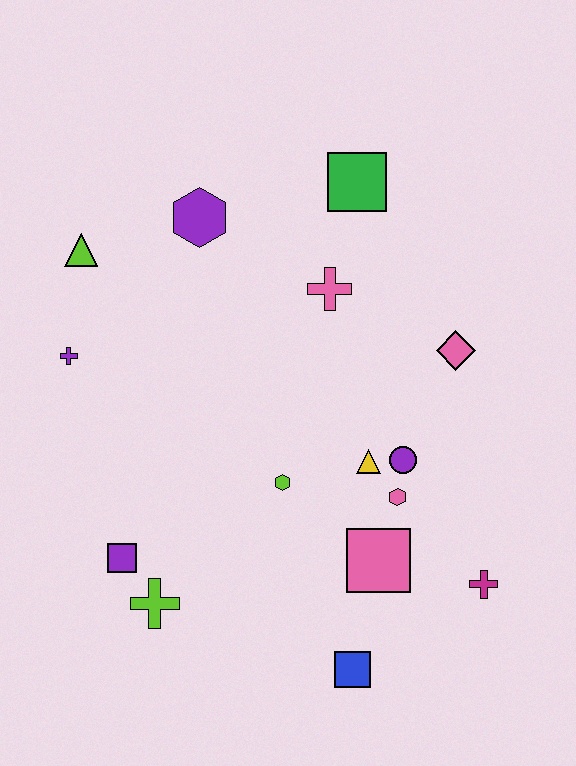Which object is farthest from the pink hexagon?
The lime triangle is farthest from the pink hexagon.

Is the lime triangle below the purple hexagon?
Yes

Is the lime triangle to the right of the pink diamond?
No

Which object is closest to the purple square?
The lime cross is closest to the purple square.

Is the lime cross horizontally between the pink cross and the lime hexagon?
No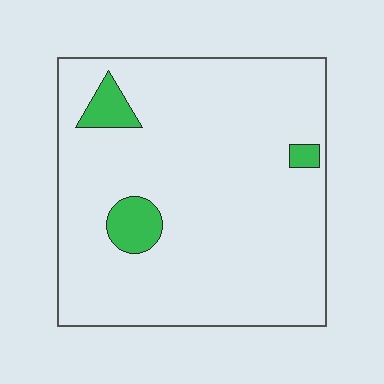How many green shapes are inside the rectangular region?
3.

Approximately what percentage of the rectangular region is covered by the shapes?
Approximately 5%.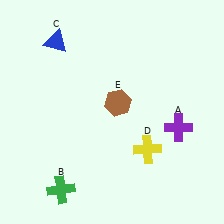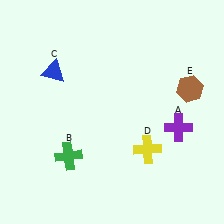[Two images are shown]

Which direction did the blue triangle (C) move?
The blue triangle (C) moved down.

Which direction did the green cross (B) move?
The green cross (B) moved up.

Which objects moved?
The objects that moved are: the green cross (B), the blue triangle (C), the brown hexagon (E).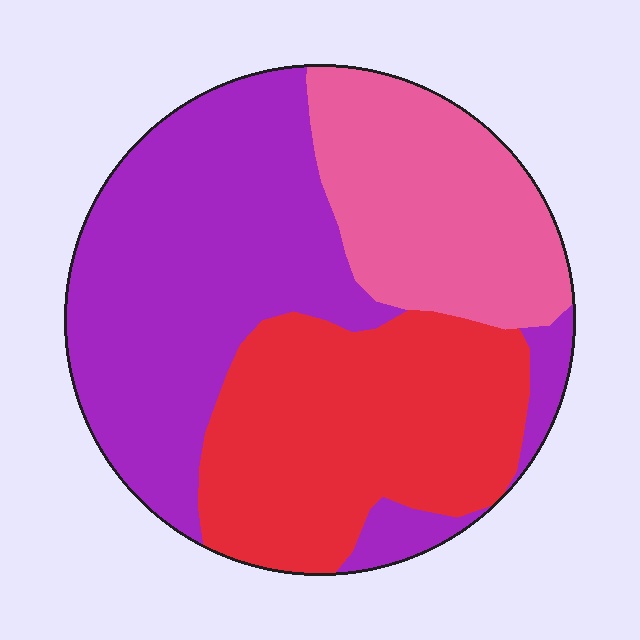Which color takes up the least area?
Pink, at roughly 25%.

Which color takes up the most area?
Purple, at roughly 45%.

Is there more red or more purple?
Purple.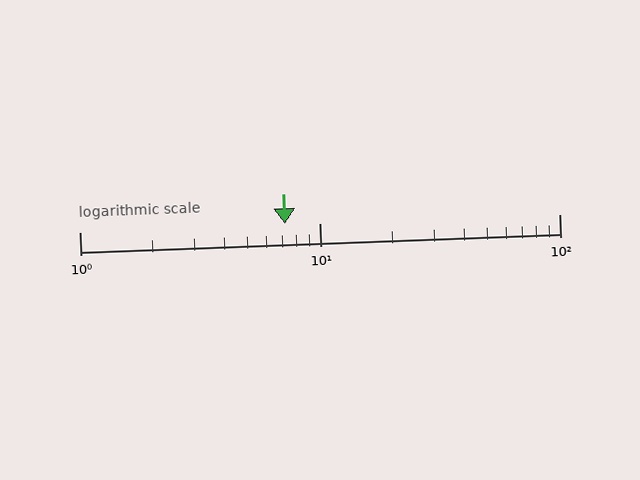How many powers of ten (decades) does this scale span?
The scale spans 2 decades, from 1 to 100.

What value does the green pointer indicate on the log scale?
The pointer indicates approximately 7.2.